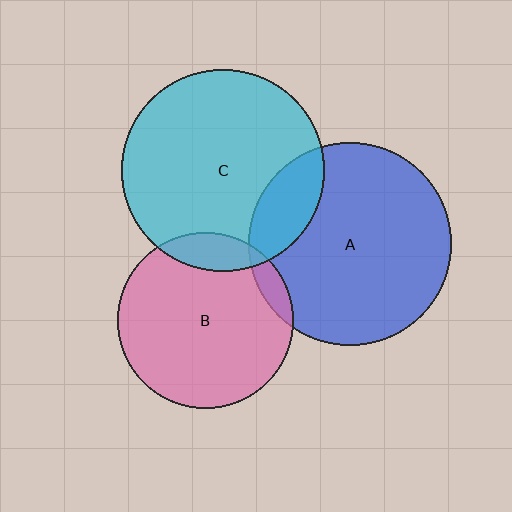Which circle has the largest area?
Circle A (blue).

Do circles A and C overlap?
Yes.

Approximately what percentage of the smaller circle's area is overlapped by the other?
Approximately 15%.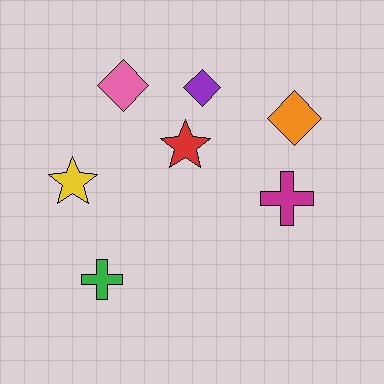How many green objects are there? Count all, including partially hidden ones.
There is 1 green object.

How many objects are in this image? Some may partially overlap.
There are 7 objects.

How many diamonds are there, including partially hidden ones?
There are 3 diamonds.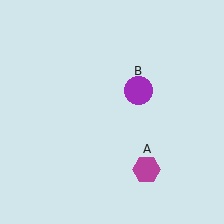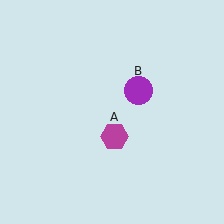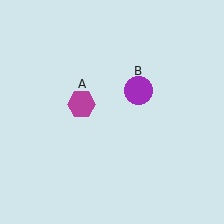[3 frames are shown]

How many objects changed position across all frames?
1 object changed position: magenta hexagon (object A).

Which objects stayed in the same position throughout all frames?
Purple circle (object B) remained stationary.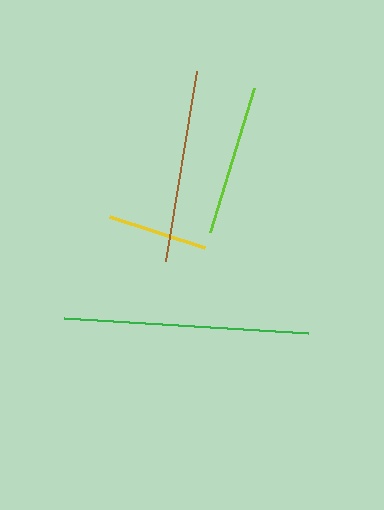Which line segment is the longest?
The green line is the longest at approximately 244 pixels.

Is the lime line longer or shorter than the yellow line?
The lime line is longer than the yellow line.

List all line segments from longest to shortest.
From longest to shortest: green, brown, lime, yellow.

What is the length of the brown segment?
The brown segment is approximately 192 pixels long.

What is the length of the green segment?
The green segment is approximately 244 pixels long.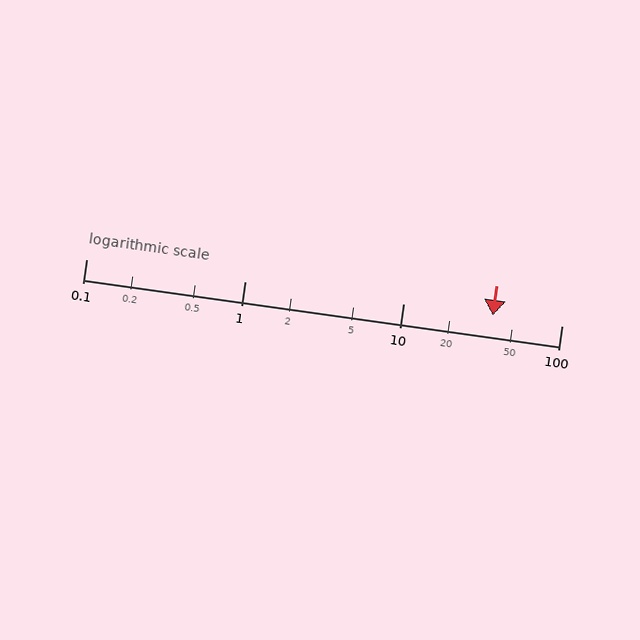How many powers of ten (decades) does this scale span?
The scale spans 3 decades, from 0.1 to 100.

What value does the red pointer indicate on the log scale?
The pointer indicates approximately 37.